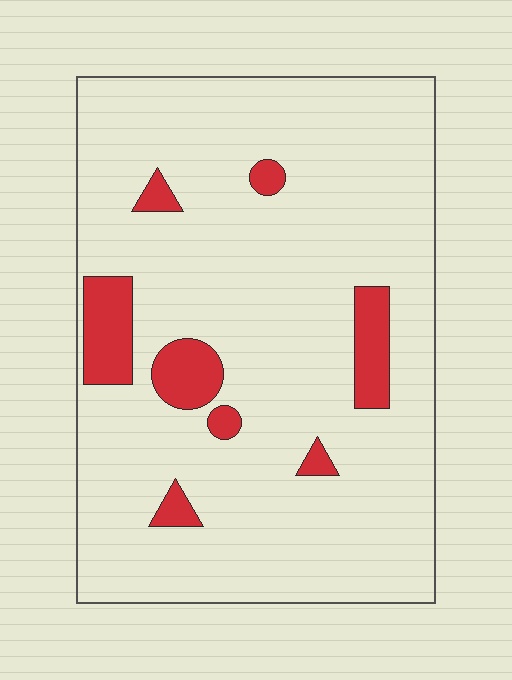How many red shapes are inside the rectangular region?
8.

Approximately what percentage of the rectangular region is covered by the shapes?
Approximately 10%.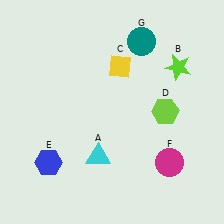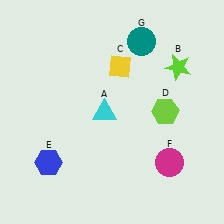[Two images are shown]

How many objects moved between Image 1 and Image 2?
1 object moved between the two images.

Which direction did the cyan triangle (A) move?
The cyan triangle (A) moved up.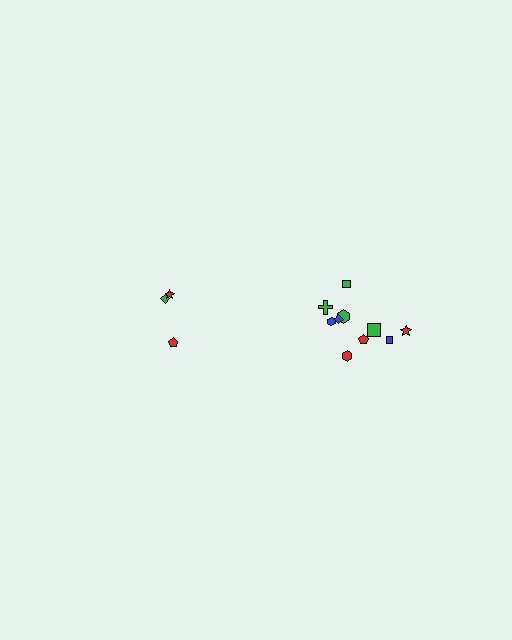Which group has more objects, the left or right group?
The right group.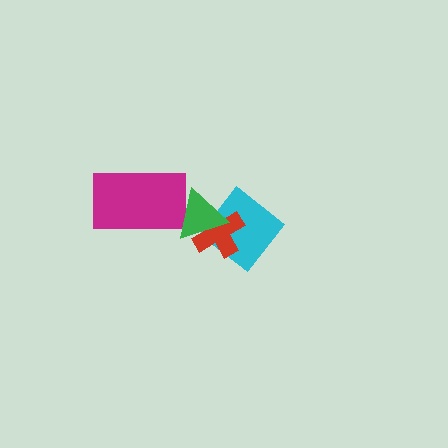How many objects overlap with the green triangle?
3 objects overlap with the green triangle.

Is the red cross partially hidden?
Yes, it is partially covered by another shape.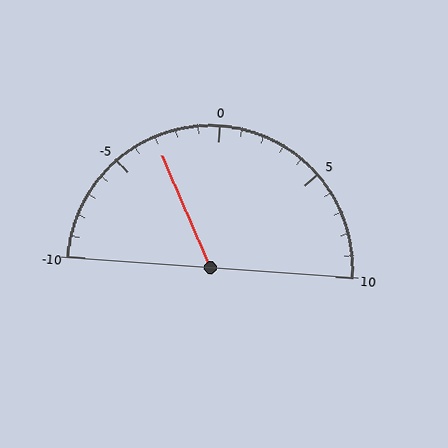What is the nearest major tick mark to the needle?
The nearest major tick mark is -5.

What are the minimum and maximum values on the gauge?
The gauge ranges from -10 to 10.